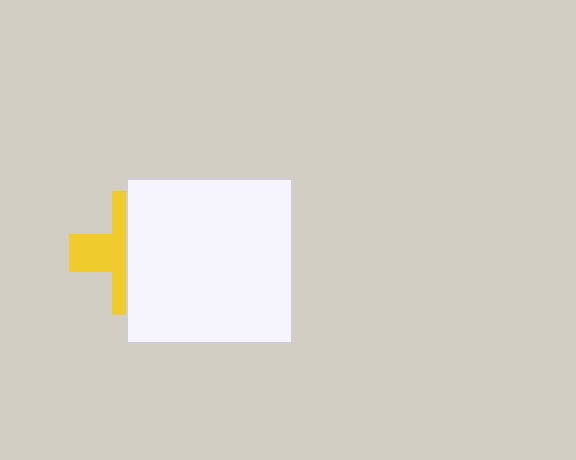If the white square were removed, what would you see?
You would see the complete yellow cross.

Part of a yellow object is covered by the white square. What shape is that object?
It is a cross.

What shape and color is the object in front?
The object in front is a white square.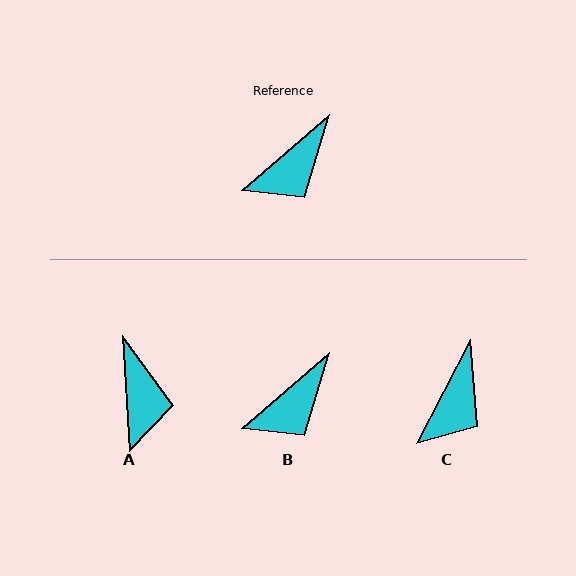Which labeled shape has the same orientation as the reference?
B.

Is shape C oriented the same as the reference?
No, it is off by about 22 degrees.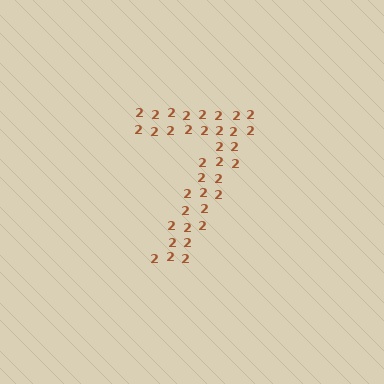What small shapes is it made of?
It is made of small digit 2's.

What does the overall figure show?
The overall figure shows the digit 7.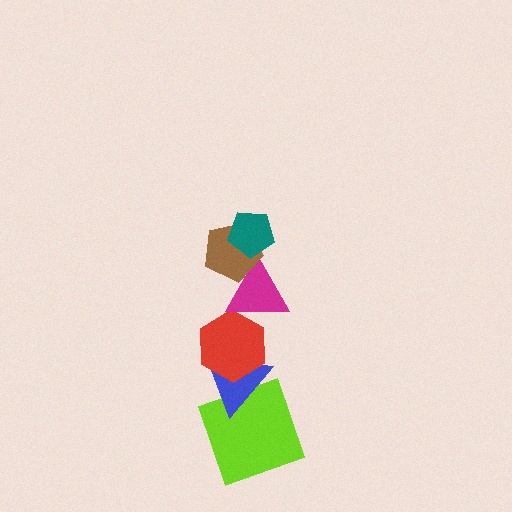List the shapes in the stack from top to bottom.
From top to bottom: the teal pentagon, the brown pentagon, the magenta triangle, the red hexagon, the blue triangle, the lime square.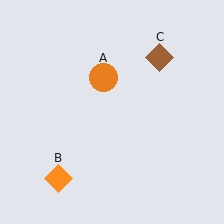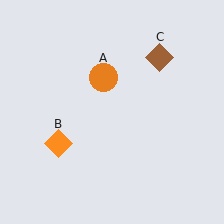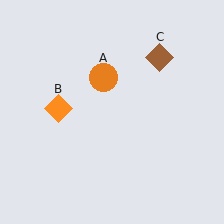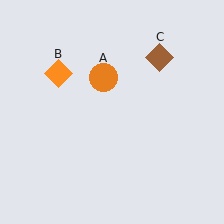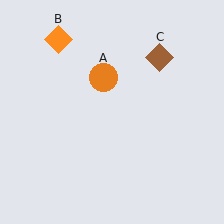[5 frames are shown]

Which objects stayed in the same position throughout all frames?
Orange circle (object A) and brown diamond (object C) remained stationary.